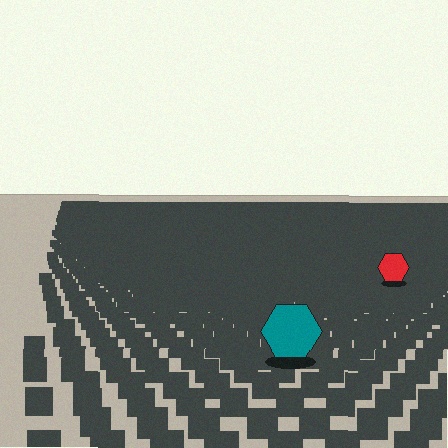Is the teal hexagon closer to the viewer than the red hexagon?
Yes. The teal hexagon is closer — you can tell from the texture gradient: the ground texture is coarser near it.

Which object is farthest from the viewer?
The red hexagon is farthest from the viewer. It appears smaller and the ground texture around it is denser.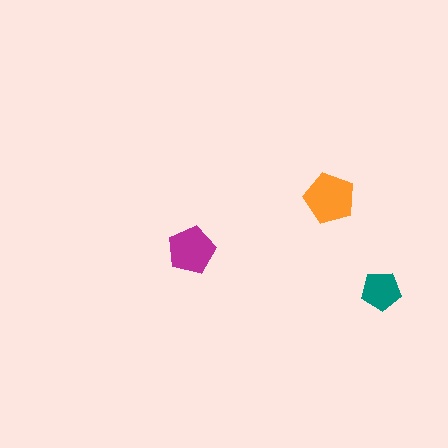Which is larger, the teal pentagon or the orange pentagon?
The orange one.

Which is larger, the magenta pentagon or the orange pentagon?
The orange one.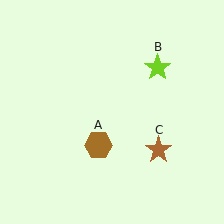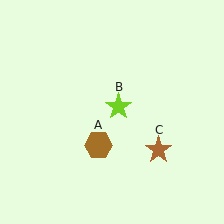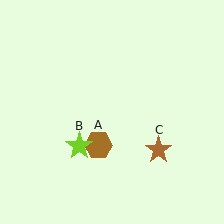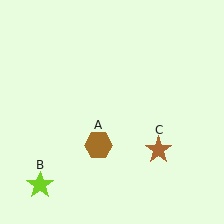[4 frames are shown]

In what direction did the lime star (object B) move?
The lime star (object B) moved down and to the left.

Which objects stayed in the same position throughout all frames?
Brown hexagon (object A) and brown star (object C) remained stationary.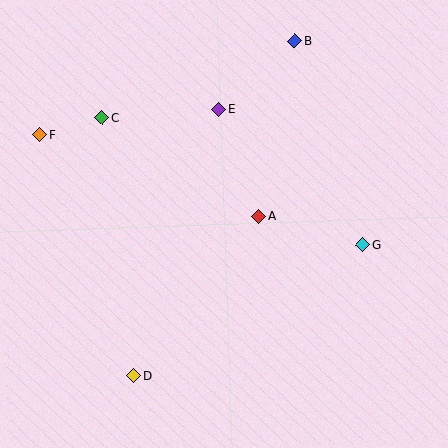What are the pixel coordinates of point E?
Point E is at (219, 110).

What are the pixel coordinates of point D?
Point D is at (134, 376).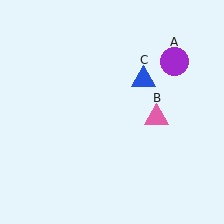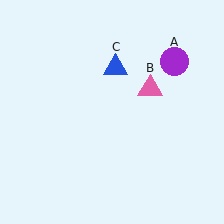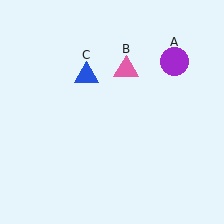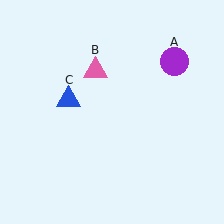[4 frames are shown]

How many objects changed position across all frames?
2 objects changed position: pink triangle (object B), blue triangle (object C).